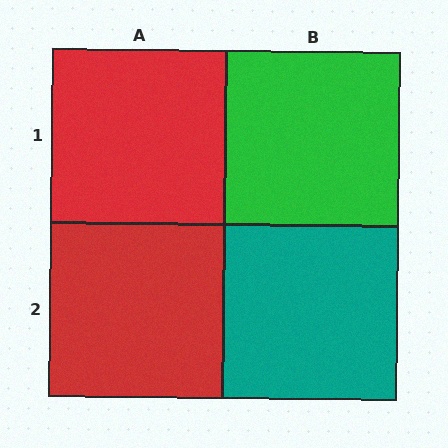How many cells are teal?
1 cell is teal.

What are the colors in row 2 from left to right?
Red, teal.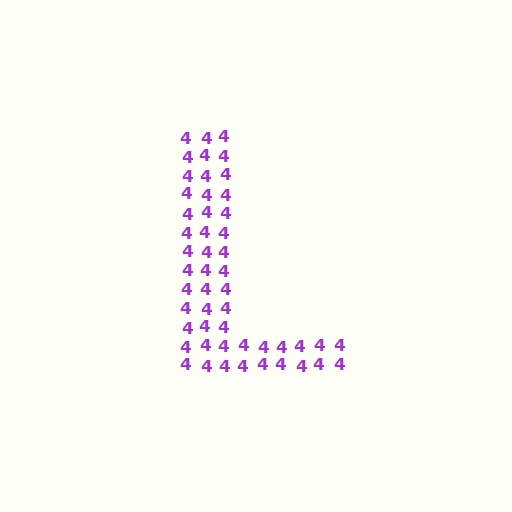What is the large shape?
The large shape is the letter L.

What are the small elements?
The small elements are digit 4's.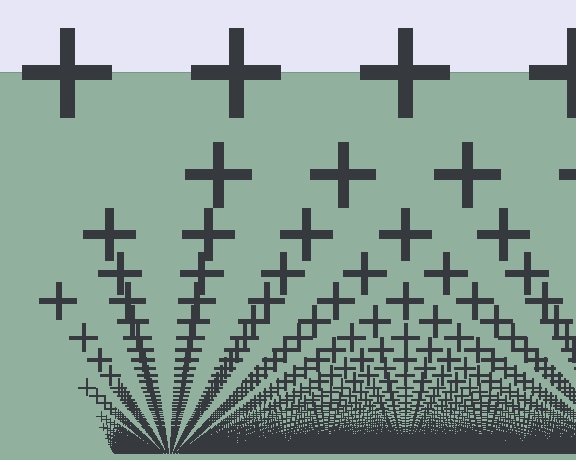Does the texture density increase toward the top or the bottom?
Density increases toward the bottom.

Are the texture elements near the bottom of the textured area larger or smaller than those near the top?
Smaller. The gradient is inverted — elements near the bottom are smaller and denser.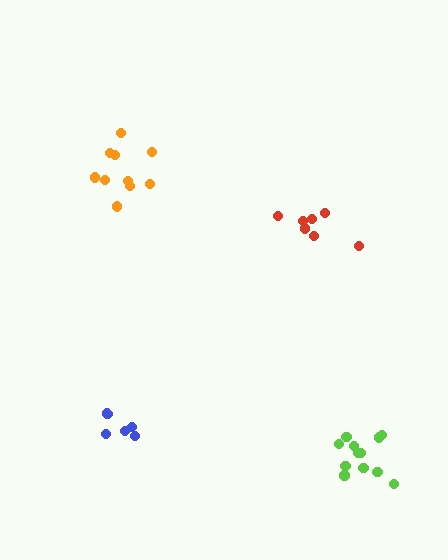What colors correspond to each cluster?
The clusters are colored: lime, red, orange, blue.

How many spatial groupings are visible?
There are 4 spatial groupings.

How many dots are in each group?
Group 1: 12 dots, Group 2: 7 dots, Group 3: 10 dots, Group 4: 6 dots (35 total).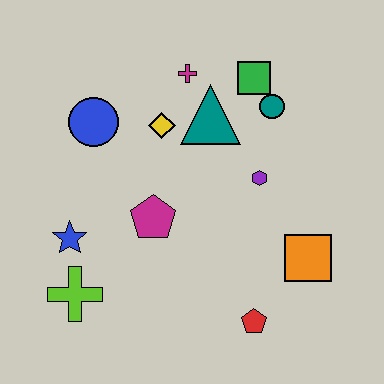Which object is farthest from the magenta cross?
The red pentagon is farthest from the magenta cross.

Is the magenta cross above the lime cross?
Yes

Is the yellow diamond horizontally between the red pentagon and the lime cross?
Yes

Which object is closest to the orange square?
The red pentagon is closest to the orange square.